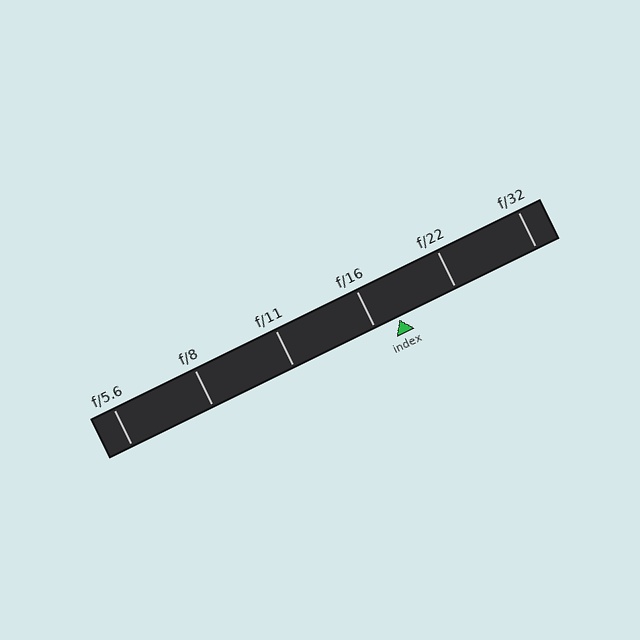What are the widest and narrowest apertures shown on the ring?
The widest aperture shown is f/5.6 and the narrowest is f/32.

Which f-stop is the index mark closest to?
The index mark is closest to f/16.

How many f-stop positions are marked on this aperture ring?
There are 6 f-stop positions marked.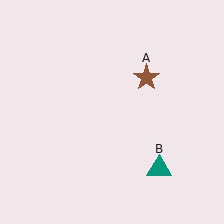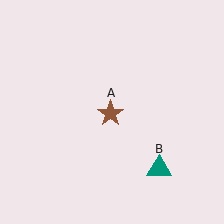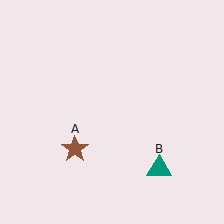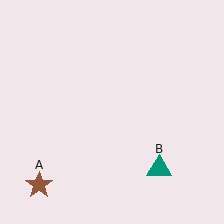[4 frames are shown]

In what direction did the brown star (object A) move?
The brown star (object A) moved down and to the left.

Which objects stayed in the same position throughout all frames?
Teal triangle (object B) remained stationary.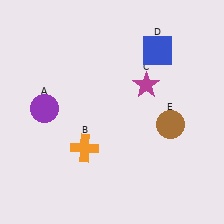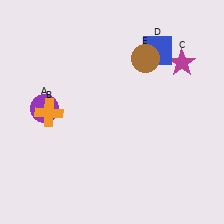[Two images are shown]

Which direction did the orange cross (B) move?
The orange cross (B) moved left.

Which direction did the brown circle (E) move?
The brown circle (E) moved up.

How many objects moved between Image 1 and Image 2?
3 objects moved between the two images.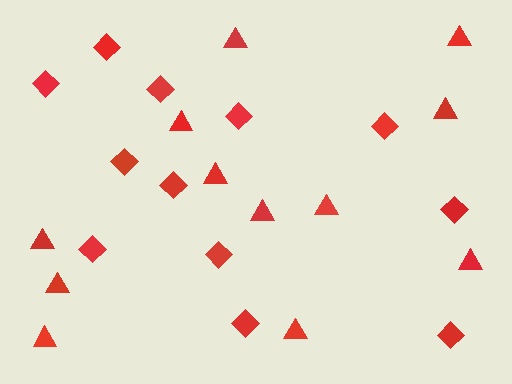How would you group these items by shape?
There are 2 groups: one group of triangles (12) and one group of diamonds (12).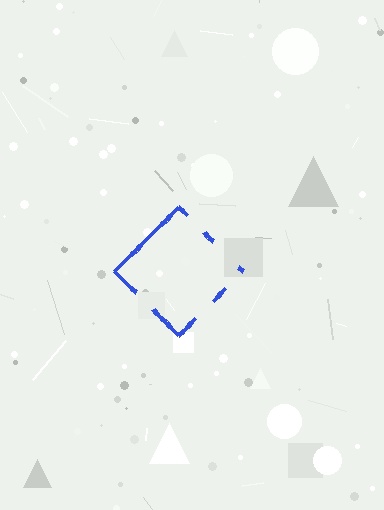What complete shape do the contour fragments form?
The contour fragments form a diamond.